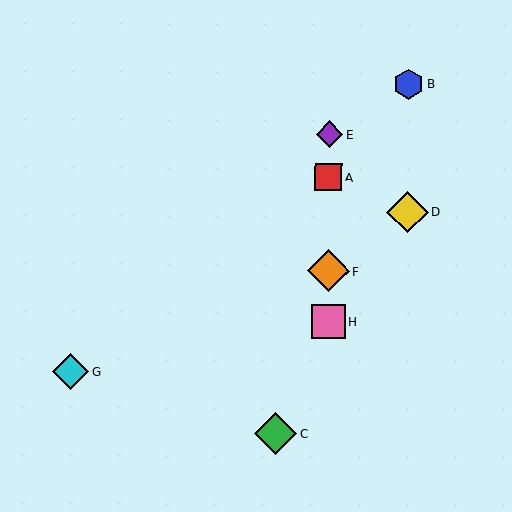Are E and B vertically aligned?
No, E is at x≈329 and B is at x≈408.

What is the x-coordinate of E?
Object E is at x≈329.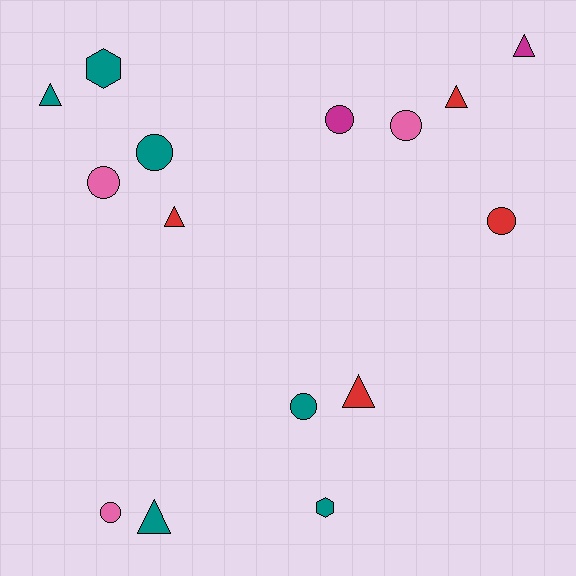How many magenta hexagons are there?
There are no magenta hexagons.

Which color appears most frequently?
Teal, with 6 objects.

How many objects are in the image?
There are 15 objects.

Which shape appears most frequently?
Circle, with 7 objects.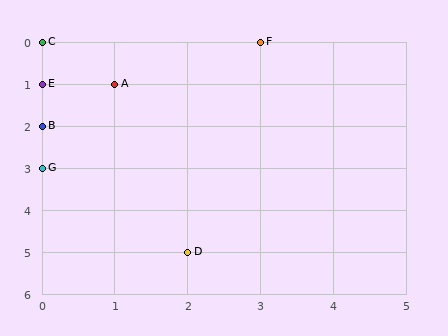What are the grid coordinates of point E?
Point E is at grid coordinates (0, 1).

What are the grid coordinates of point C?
Point C is at grid coordinates (0, 0).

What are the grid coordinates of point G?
Point G is at grid coordinates (0, 3).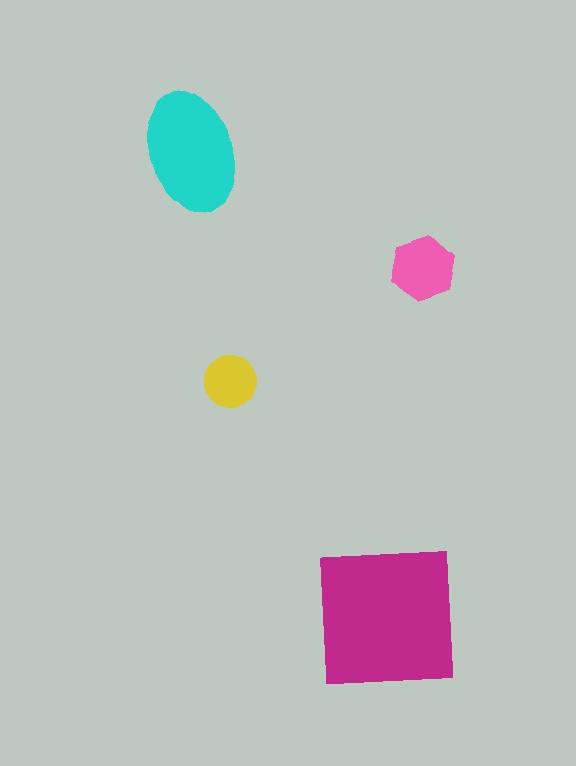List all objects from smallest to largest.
The yellow circle, the pink hexagon, the cyan ellipse, the magenta square.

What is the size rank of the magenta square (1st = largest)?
1st.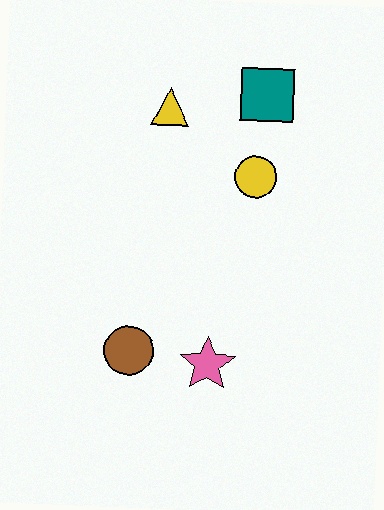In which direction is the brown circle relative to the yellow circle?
The brown circle is below the yellow circle.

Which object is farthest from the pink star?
The teal square is farthest from the pink star.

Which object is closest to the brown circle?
The pink star is closest to the brown circle.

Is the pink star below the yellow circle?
Yes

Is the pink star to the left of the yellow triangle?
No